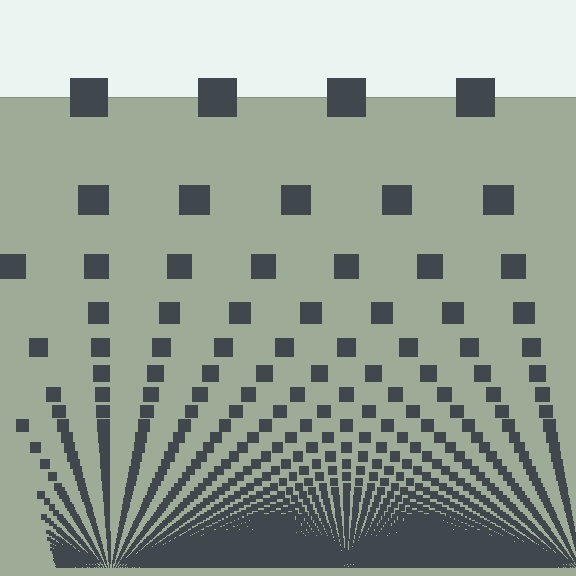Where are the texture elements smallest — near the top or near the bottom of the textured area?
Near the bottom.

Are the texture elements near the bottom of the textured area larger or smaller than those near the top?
Smaller. The gradient is inverted — elements near the bottom are smaller and denser.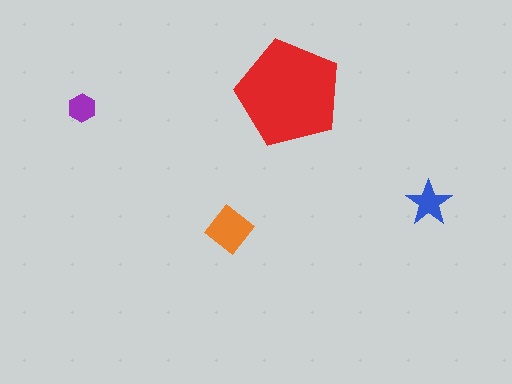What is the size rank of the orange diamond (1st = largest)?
2nd.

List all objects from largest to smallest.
The red pentagon, the orange diamond, the blue star, the purple hexagon.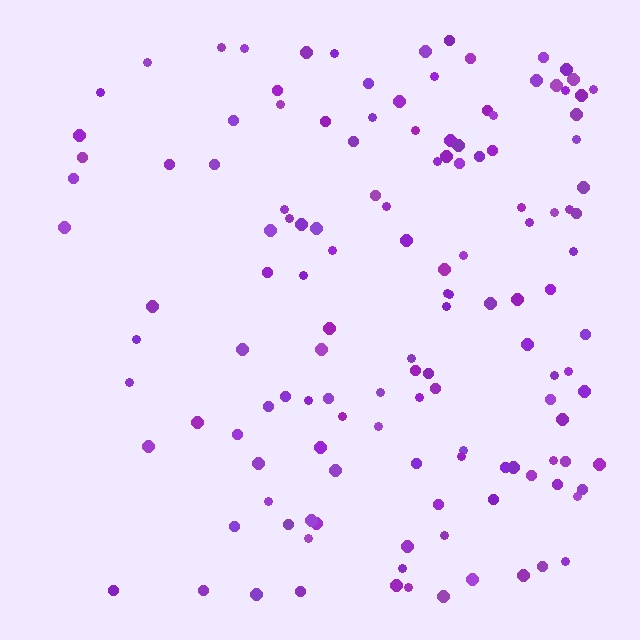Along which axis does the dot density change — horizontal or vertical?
Horizontal.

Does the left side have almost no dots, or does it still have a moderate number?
Still a moderate number, just noticeably fewer than the right.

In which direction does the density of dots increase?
From left to right, with the right side densest.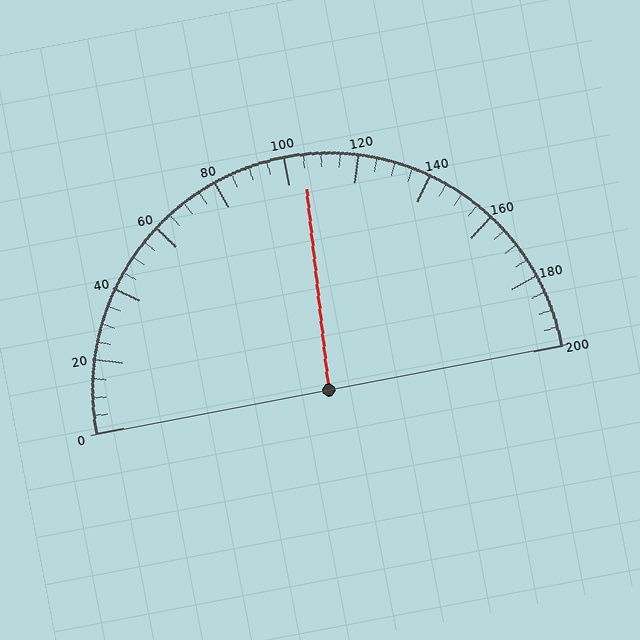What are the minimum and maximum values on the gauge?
The gauge ranges from 0 to 200.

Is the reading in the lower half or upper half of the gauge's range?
The reading is in the upper half of the range (0 to 200).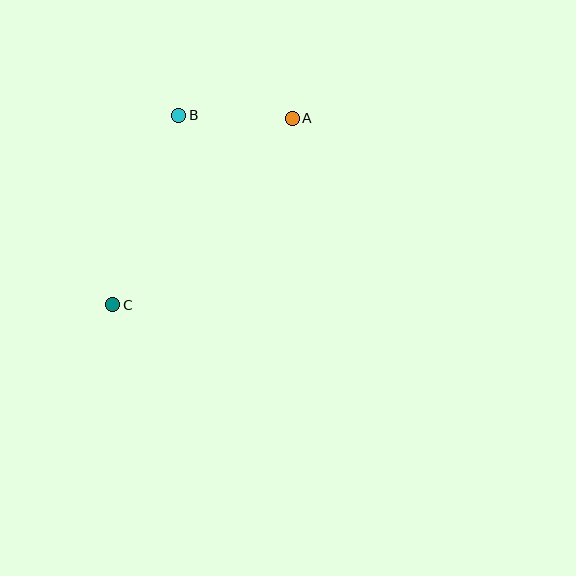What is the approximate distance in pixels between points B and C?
The distance between B and C is approximately 201 pixels.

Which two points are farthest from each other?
Points A and C are farthest from each other.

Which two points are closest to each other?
Points A and B are closest to each other.